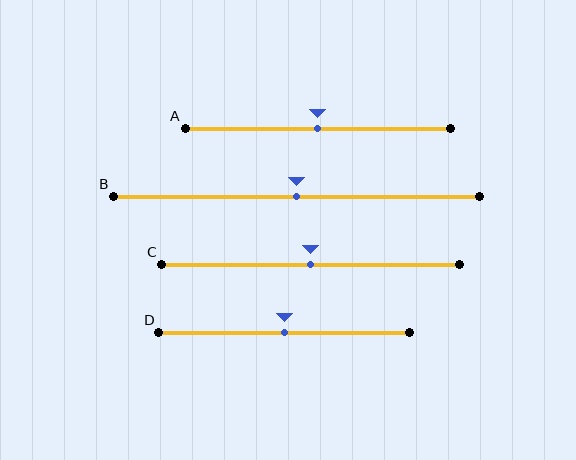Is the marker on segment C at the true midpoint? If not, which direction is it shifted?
Yes, the marker on segment C is at the true midpoint.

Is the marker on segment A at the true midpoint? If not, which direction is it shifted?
Yes, the marker on segment A is at the true midpoint.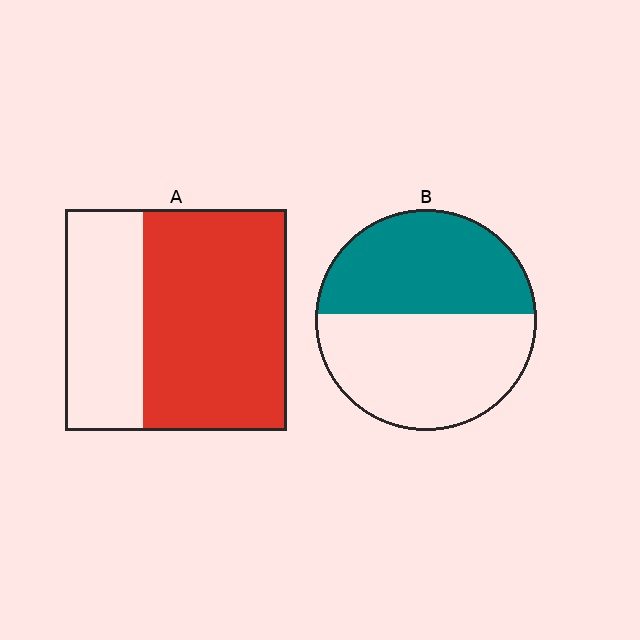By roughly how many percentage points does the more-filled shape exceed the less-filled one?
By roughly 20 percentage points (A over B).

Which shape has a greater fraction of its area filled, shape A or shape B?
Shape A.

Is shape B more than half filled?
Roughly half.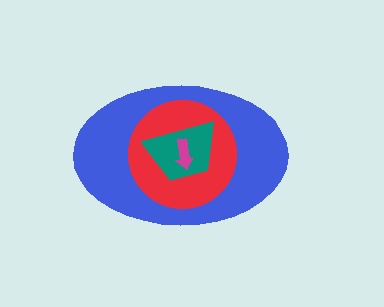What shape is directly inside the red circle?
The teal trapezoid.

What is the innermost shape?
The magenta arrow.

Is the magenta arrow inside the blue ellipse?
Yes.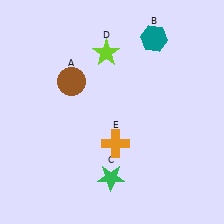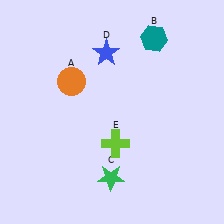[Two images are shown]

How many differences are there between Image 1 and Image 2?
There are 3 differences between the two images.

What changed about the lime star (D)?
In Image 1, D is lime. In Image 2, it changed to blue.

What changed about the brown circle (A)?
In Image 1, A is brown. In Image 2, it changed to orange.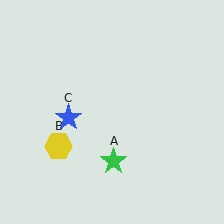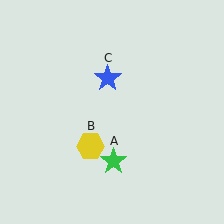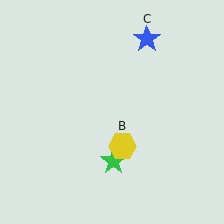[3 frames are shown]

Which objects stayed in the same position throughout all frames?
Green star (object A) remained stationary.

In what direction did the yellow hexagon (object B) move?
The yellow hexagon (object B) moved right.